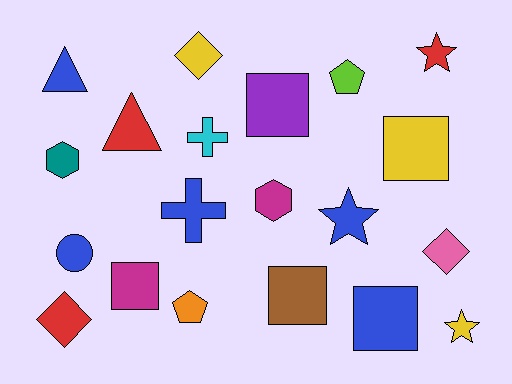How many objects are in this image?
There are 20 objects.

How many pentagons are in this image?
There are 2 pentagons.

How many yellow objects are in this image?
There are 3 yellow objects.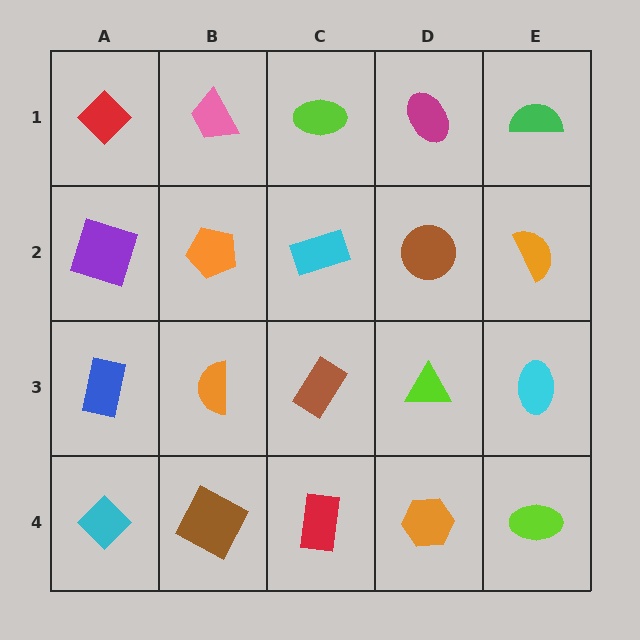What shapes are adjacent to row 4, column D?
A lime triangle (row 3, column D), a red rectangle (row 4, column C), a lime ellipse (row 4, column E).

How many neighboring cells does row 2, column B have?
4.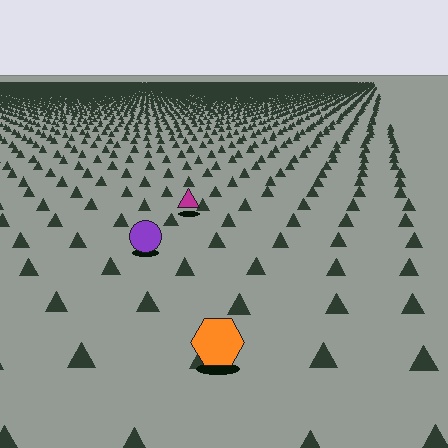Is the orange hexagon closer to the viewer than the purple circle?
Yes. The orange hexagon is closer — you can tell from the texture gradient: the ground texture is coarser near it.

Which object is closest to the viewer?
The orange hexagon is closest. The texture marks near it are larger and more spread out.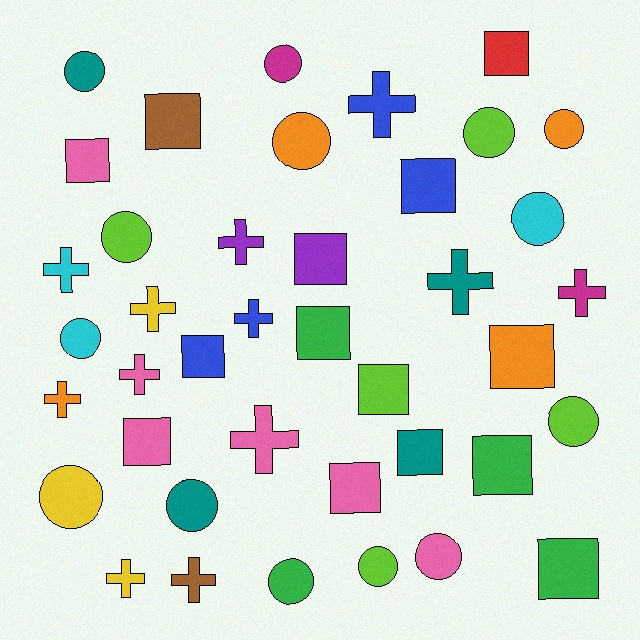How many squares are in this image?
There are 14 squares.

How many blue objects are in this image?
There are 4 blue objects.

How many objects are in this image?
There are 40 objects.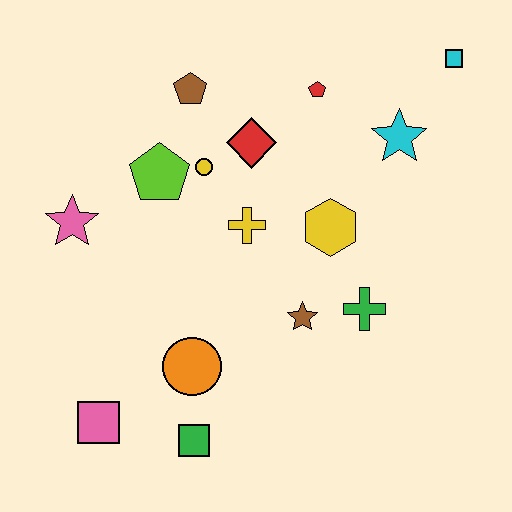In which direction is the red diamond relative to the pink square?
The red diamond is above the pink square.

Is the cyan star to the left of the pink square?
No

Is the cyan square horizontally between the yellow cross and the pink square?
No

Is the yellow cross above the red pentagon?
No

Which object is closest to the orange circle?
The green square is closest to the orange circle.